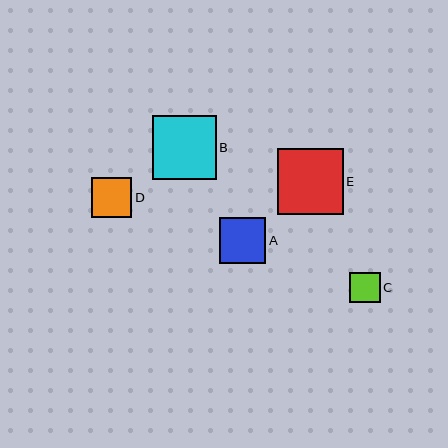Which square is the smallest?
Square C is the smallest with a size of approximately 30 pixels.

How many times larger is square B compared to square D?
Square B is approximately 1.6 times the size of square D.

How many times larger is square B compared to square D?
Square B is approximately 1.6 times the size of square D.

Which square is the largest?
Square E is the largest with a size of approximately 66 pixels.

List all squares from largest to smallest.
From largest to smallest: E, B, A, D, C.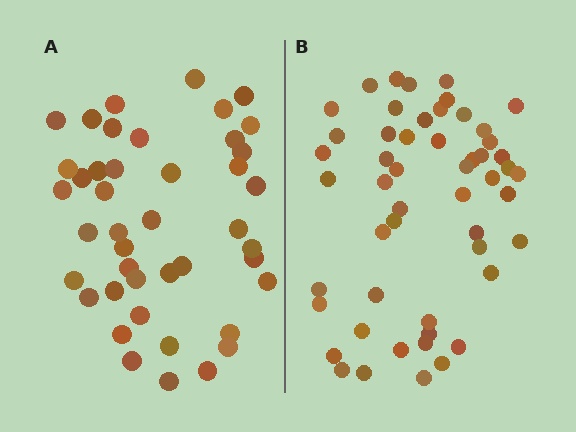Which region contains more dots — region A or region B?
Region B (the right region) has more dots.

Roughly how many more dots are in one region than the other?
Region B has roughly 8 or so more dots than region A.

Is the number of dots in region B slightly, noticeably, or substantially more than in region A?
Region B has only slightly more — the two regions are fairly close. The ratio is roughly 1.2 to 1.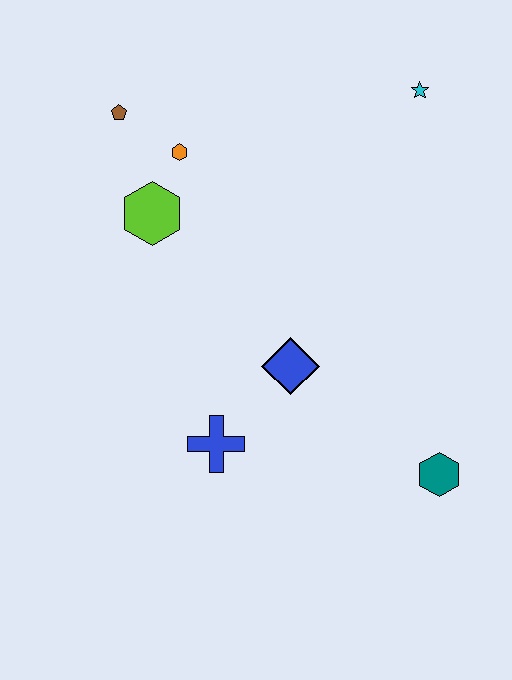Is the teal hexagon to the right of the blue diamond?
Yes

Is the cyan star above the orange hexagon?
Yes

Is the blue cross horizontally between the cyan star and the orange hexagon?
Yes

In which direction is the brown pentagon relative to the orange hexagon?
The brown pentagon is to the left of the orange hexagon.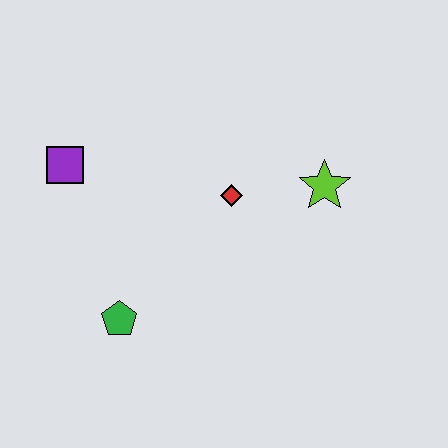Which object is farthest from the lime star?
The purple square is farthest from the lime star.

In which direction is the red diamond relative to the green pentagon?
The red diamond is above the green pentagon.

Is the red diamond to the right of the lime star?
No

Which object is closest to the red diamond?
The lime star is closest to the red diamond.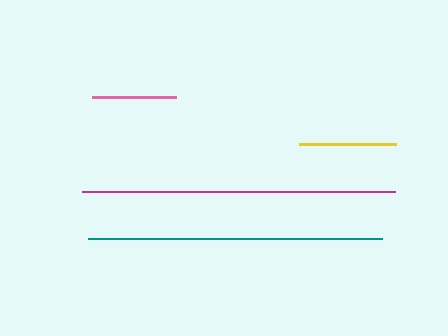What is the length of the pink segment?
The pink segment is approximately 84 pixels long.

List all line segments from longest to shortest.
From longest to shortest: magenta, teal, yellow, pink.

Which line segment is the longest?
The magenta line is the longest at approximately 313 pixels.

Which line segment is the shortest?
The pink line is the shortest at approximately 84 pixels.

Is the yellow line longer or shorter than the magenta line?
The magenta line is longer than the yellow line.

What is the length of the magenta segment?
The magenta segment is approximately 313 pixels long.